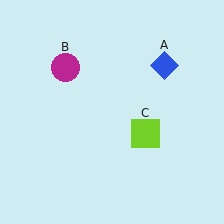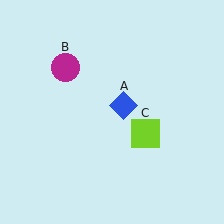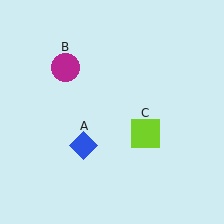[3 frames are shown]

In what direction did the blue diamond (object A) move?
The blue diamond (object A) moved down and to the left.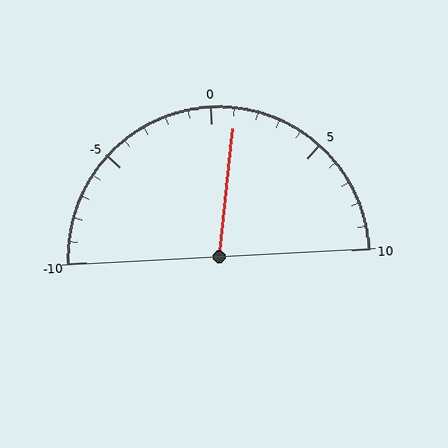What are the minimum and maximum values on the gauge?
The gauge ranges from -10 to 10.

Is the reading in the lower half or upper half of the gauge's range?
The reading is in the upper half of the range (-10 to 10).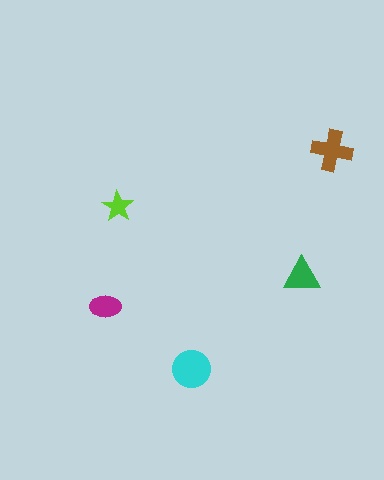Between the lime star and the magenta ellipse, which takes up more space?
The magenta ellipse.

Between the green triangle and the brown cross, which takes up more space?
The brown cross.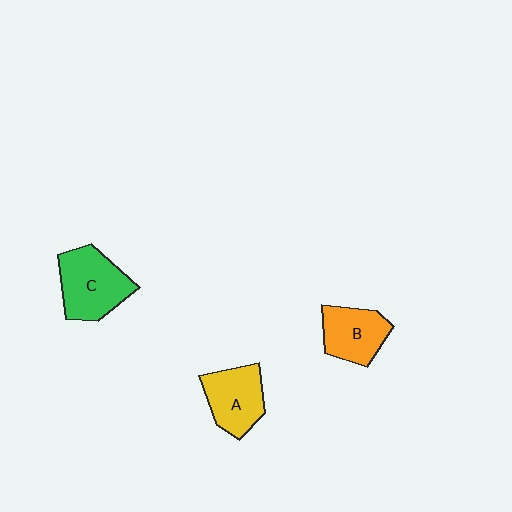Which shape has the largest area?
Shape C (green).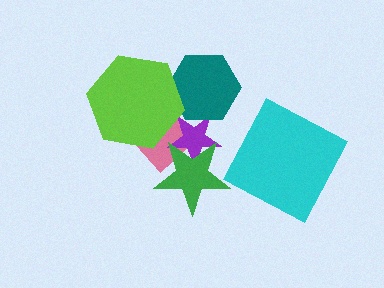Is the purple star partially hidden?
Yes, it is partially covered by another shape.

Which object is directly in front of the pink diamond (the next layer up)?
The purple star is directly in front of the pink diamond.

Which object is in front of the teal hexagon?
The lime hexagon is in front of the teal hexagon.